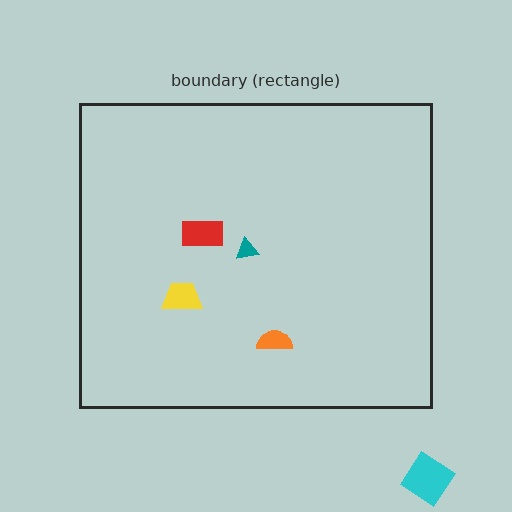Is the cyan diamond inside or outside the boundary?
Outside.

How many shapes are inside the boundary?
4 inside, 1 outside.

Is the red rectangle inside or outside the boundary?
Inside.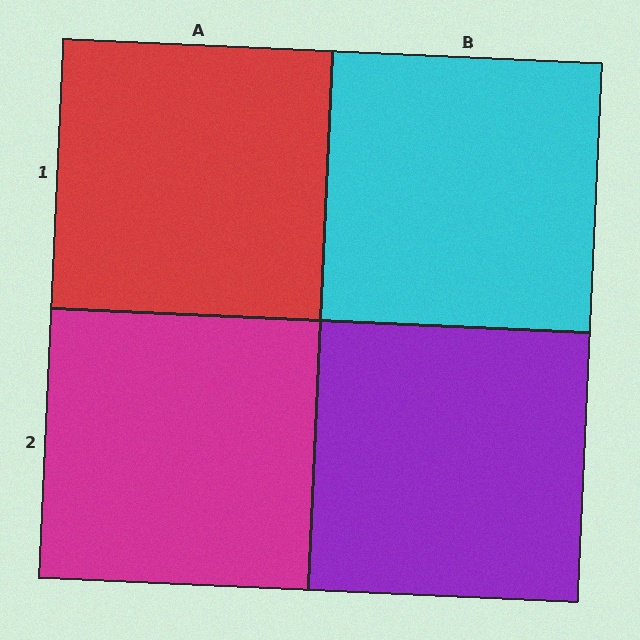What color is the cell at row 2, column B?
Purple.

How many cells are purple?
1 cell is purple.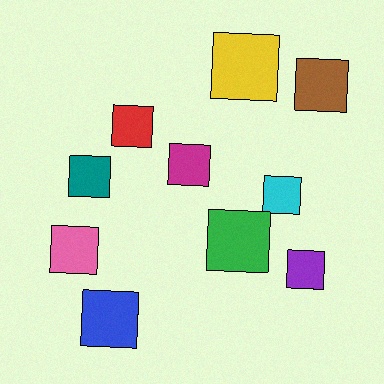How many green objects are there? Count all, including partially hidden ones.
There is 1 green object.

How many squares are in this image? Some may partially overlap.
There are 10 squares.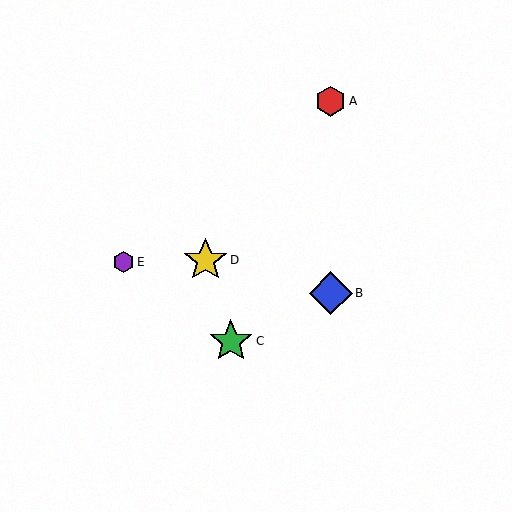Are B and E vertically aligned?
No, B is at x≈331 and E is at x≈124.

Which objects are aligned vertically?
Objects A, B are aligned vertically.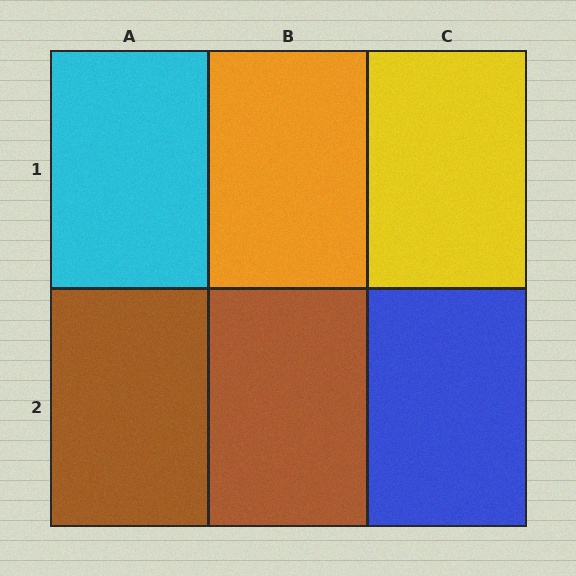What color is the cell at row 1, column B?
Orange.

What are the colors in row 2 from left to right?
Brown, brown, blue.